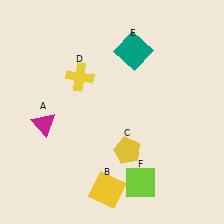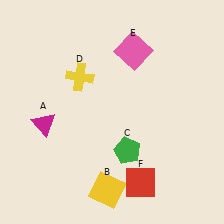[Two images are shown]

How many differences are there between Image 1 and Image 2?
There are 3 differences between the two images.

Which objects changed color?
C changed from yellow to green. E changed from teal to pink. F changed from lime to red.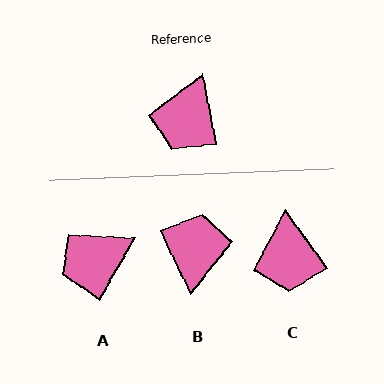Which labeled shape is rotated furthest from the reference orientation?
B, about 166 degrees away.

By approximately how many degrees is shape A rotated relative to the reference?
Approximately 41 degrees clockwise.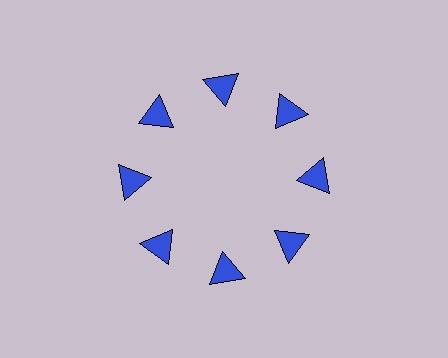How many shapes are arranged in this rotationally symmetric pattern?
There are 8 shapes, arranged in 8 groups of 1.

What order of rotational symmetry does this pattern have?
This pattern has 8-fold rotational symmetry.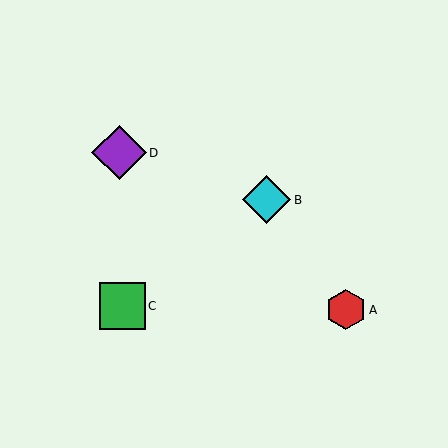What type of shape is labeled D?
Shape D is a purple diamond.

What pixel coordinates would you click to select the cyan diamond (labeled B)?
Click at (267, 200) to select the cyan diamond B.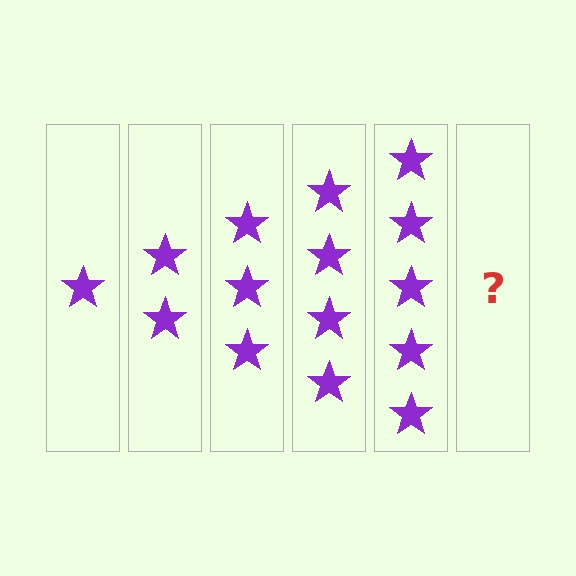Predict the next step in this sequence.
The next step is 6 stars.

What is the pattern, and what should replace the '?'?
The pattern is that each step adds one more star. The '?' should be 6 stars.